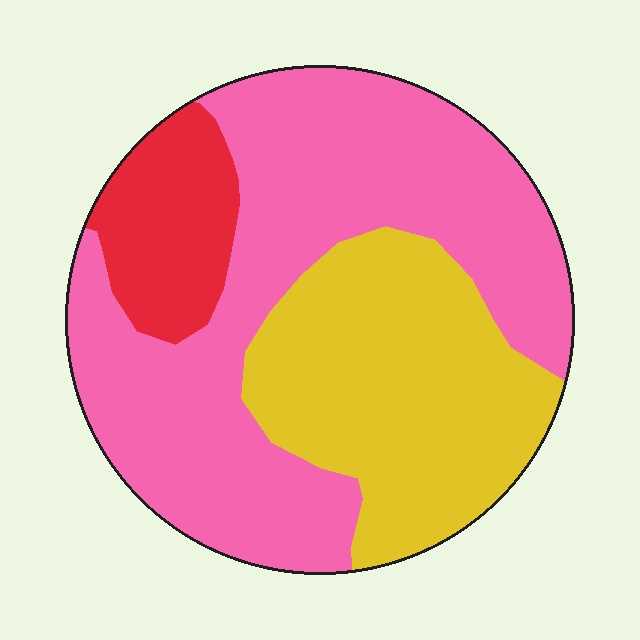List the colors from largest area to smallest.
From largest to smallest: pink, yellow, red.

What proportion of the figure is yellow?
Yellow covers around 35% of the figure.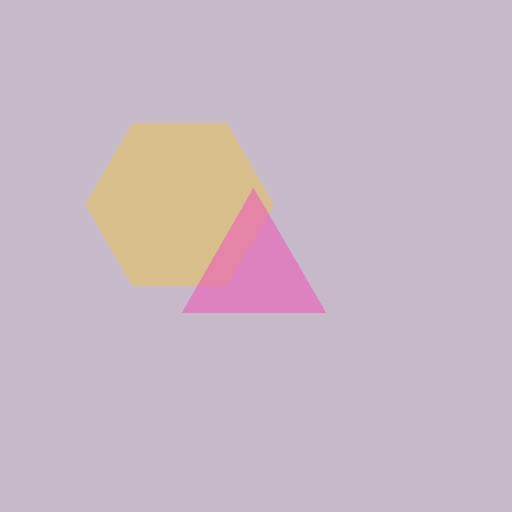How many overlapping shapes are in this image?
There are 2 overlapping shapes in the image.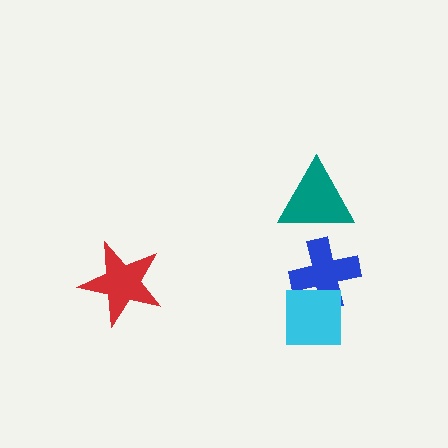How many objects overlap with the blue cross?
1 object overlaps with the blue cross.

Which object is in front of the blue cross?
The cyan square is in front of the blue cross.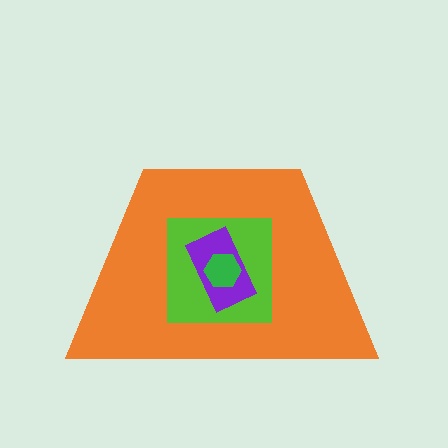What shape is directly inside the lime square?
The purple rectangle.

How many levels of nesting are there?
4.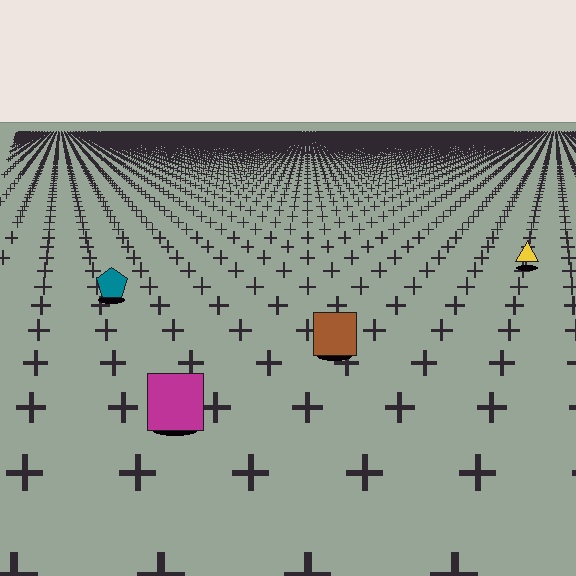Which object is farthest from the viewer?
The yellow triangle is farthest from the viewer. It appears smaller and the ground texture around it is denser.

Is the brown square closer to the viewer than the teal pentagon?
Yes. The brown square is closer — you can tell from the texture gradient: the ground texture is coarser near it.